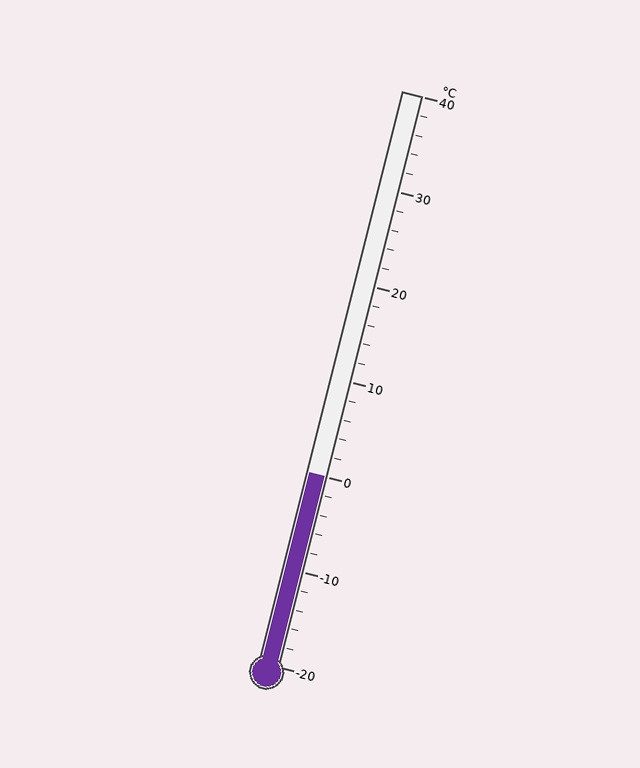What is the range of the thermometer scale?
The thermometer scale ranges from -20°C to 40°C.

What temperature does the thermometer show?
The thermometer shows approximately 0°C.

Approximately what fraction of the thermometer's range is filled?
The thermometer is filled to approximately 35% of its range.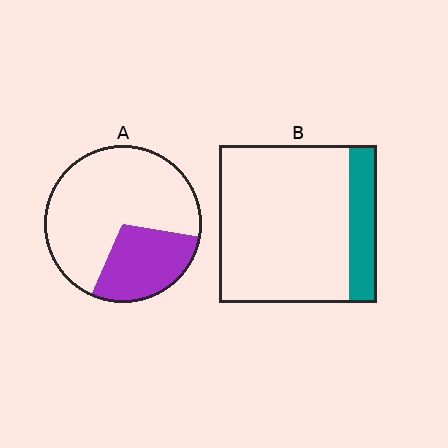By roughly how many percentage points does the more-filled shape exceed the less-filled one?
By roughly 10 percentage points (A over B).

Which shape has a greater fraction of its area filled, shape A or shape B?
Shape A.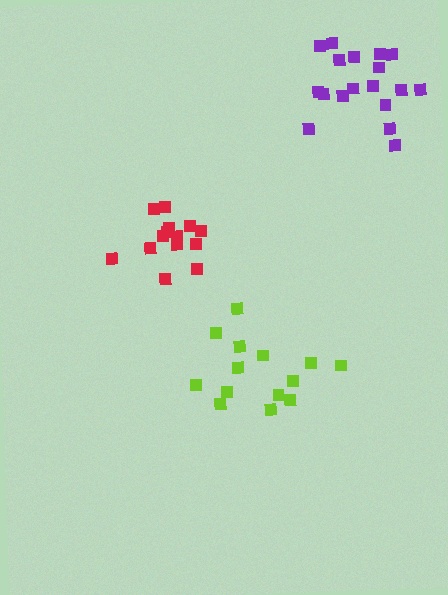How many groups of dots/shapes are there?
There are 3 groups.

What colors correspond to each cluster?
The clusters are colored: red, purple, lime.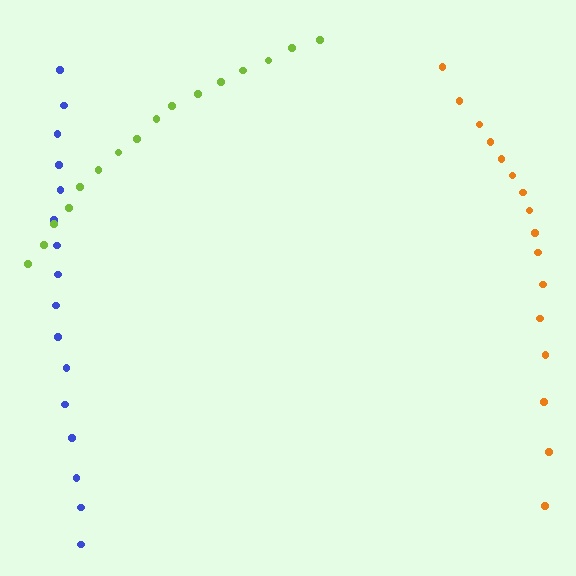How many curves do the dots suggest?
There are 3 distinct paths.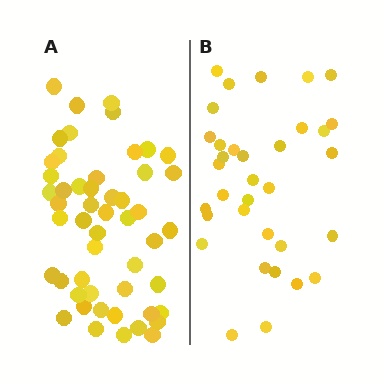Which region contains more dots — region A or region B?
Region A (the left region) has more dots.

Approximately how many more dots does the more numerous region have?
Region A has approximately 15 more dots than region B.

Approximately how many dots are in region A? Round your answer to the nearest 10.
About 50 dots. (The exact count is 51, which rounds to 50.)